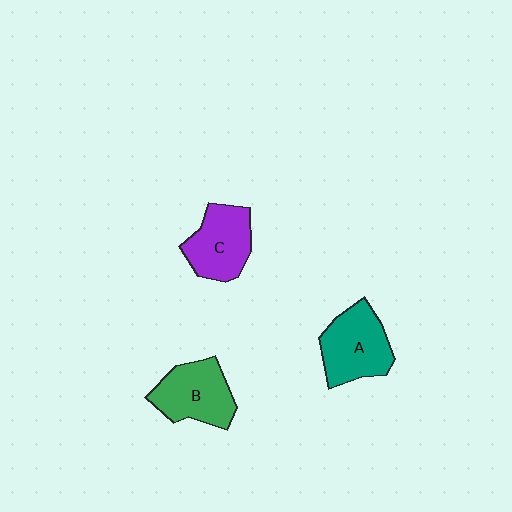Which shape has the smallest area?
Shape C (purple).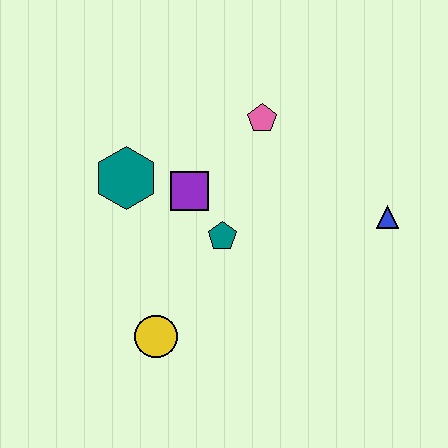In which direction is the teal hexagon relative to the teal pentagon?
The teal hexagon is to the left of the teal pentagon.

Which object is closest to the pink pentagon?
The purple square is closest to the pink pentagon.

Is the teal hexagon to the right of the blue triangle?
No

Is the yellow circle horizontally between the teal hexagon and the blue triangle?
Yes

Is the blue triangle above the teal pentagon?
Yes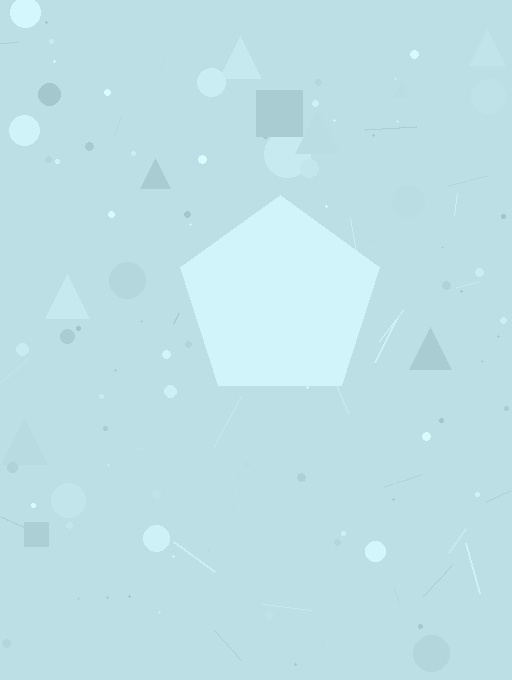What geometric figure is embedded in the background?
A pentagon is embedded in the background.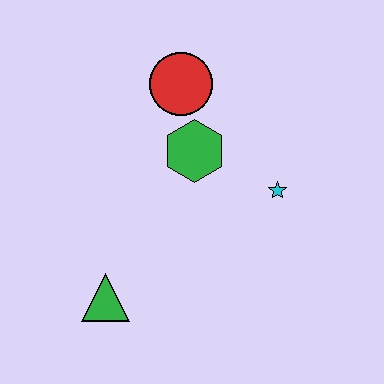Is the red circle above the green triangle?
Yes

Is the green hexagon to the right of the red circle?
Yes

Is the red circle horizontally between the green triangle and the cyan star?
Yes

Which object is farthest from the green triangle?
The red circle is farthest from the green triangle.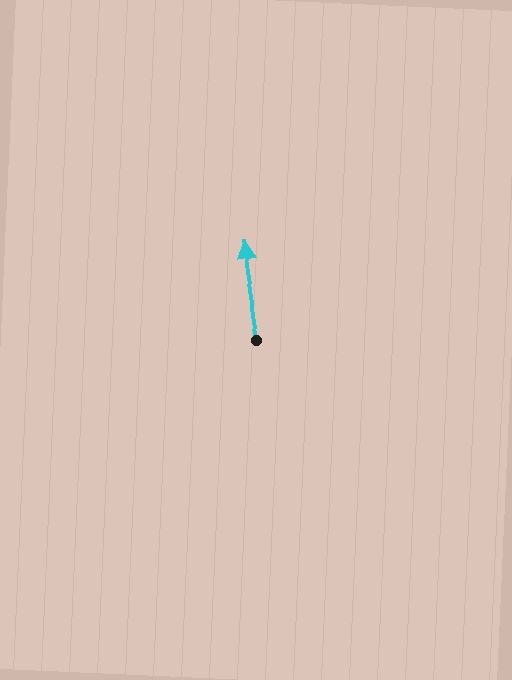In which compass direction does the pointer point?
North.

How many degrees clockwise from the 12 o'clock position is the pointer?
Approximately 351 degrees.